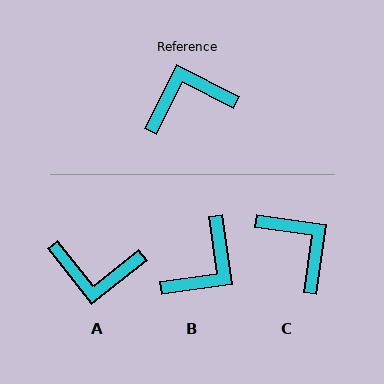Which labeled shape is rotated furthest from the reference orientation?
A, about 155 degrees away.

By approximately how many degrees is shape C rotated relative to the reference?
Approximately 71 degrees clockwise.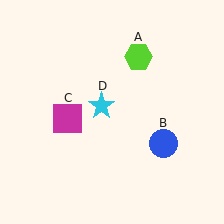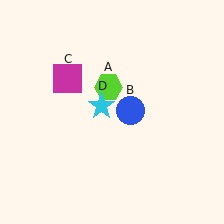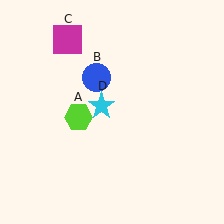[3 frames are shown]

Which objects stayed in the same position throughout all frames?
Cyan star (object D) remained stationary.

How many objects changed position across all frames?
3 objects changed position: lime hexagon (object A), blue circle (object B), magenta square (object C).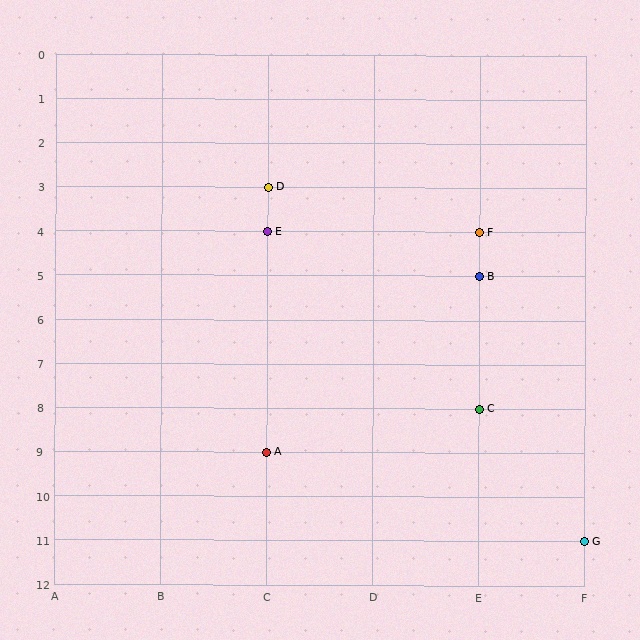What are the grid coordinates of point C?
Point C is at grid coordinates (E, 8).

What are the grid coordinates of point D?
Point D is at grid coordinates (C, 3).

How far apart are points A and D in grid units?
Points A and D are 6 rows apart.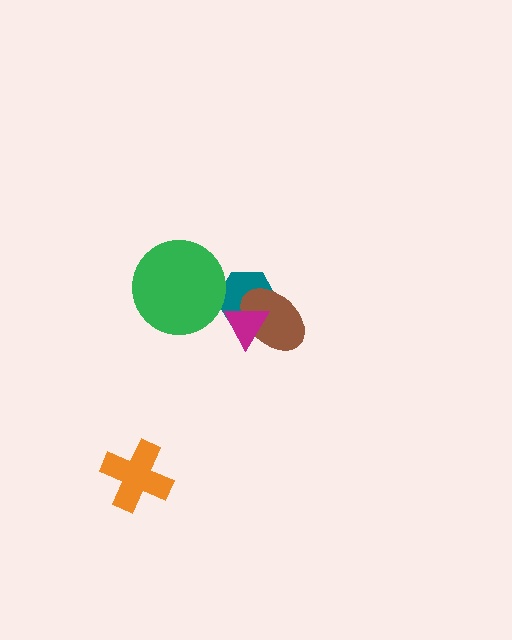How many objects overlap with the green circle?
1 object overlaps with the green circle.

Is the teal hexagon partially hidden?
Yes, it is partially covered by another shape.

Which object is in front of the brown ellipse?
The magenta triangle is in front of the brown ellipse.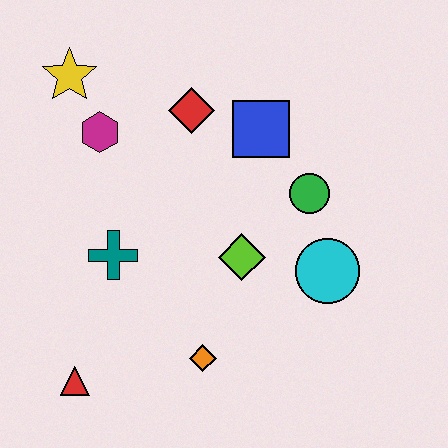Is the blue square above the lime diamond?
Yes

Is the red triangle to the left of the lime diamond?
Yes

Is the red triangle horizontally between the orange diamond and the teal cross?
No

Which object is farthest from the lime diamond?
The yellow star is farthest from the lime diamond.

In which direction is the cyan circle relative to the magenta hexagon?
The cyan circle is to the right of the magenta hexagon.